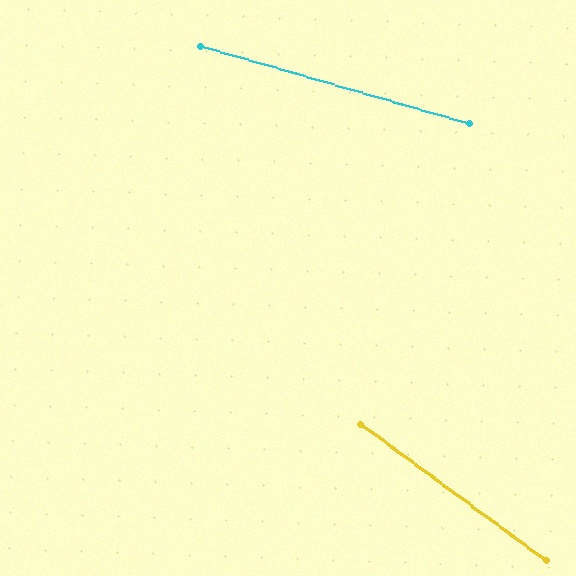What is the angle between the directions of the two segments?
Approximately 20 degrees.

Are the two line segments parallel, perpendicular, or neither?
Neither parallel nor perpendicular — they differ by about 20°.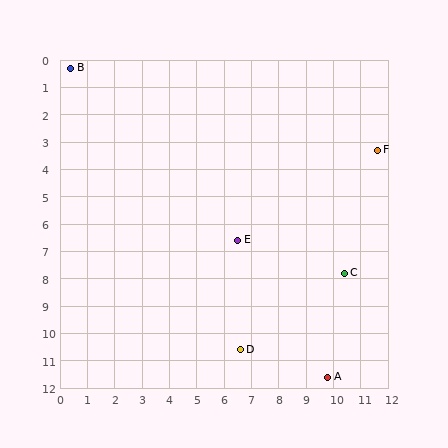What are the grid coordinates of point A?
Point A is at approximately (9.8, 11.6).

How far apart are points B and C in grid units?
Points B and C are about 12.5 grid units apart.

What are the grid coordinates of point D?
Point D is at approximately (6.6, 10.6).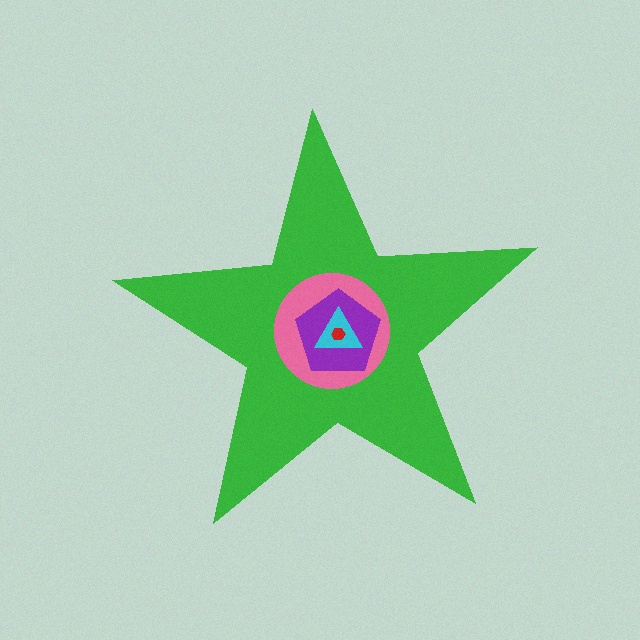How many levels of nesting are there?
5.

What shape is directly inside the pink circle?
The purple pentagon.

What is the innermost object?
The red hexagon.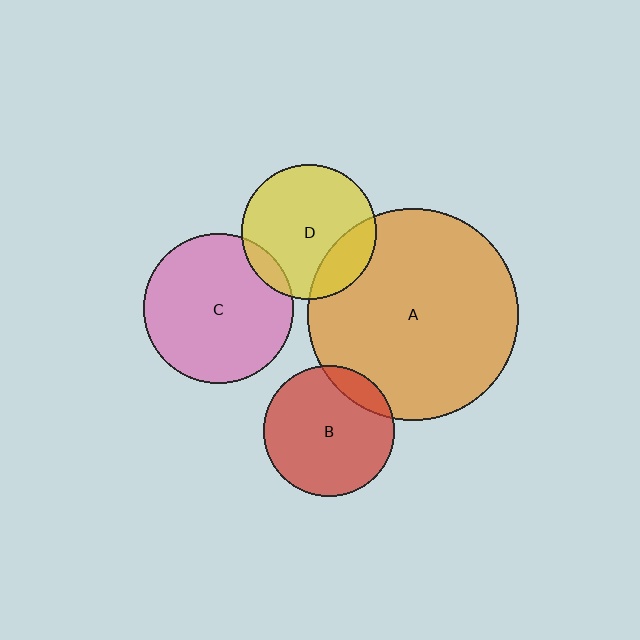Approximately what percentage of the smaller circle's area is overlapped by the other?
Approximately 10%.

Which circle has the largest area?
Circle A (orange).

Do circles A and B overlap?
Yes.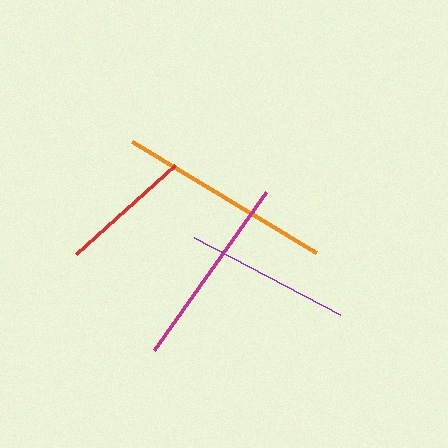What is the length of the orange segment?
The orange segment is approximately 214 pixels long.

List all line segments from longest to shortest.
From longest to shortest: orange, magenta, purple, red.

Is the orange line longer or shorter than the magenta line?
The orange line is longer than the magenta line.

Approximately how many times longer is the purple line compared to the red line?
The purple line is approximately 1.2 times the length of the red line.